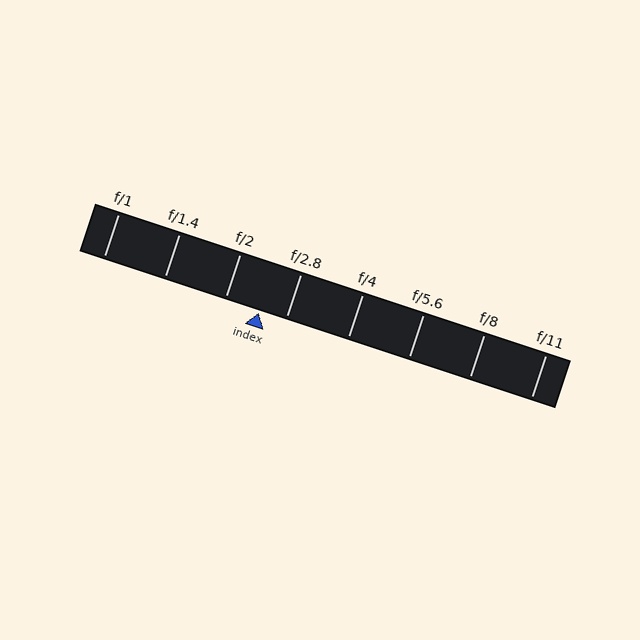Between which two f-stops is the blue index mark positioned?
The index mark is between f/2 and f/2.8.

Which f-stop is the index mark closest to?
The index mark is closest to f/2.8.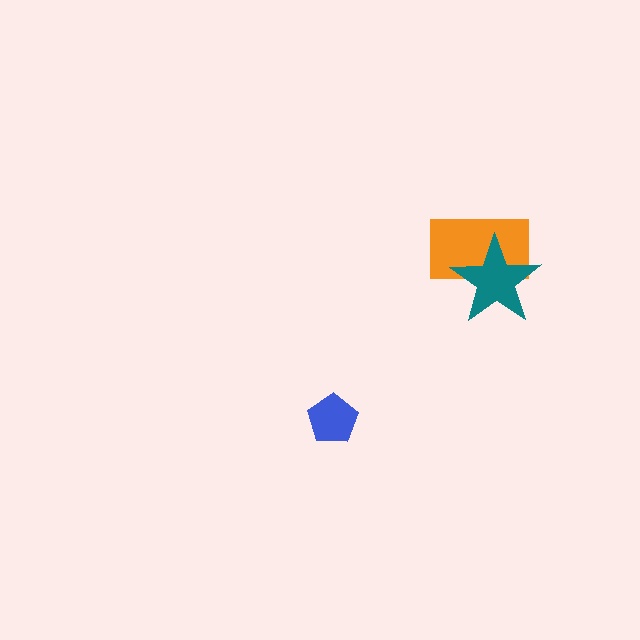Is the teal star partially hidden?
No, no other shape covers it.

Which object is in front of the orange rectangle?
The teal star is in front of the orange rectangle.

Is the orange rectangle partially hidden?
Yes, it is partially covered by another shape.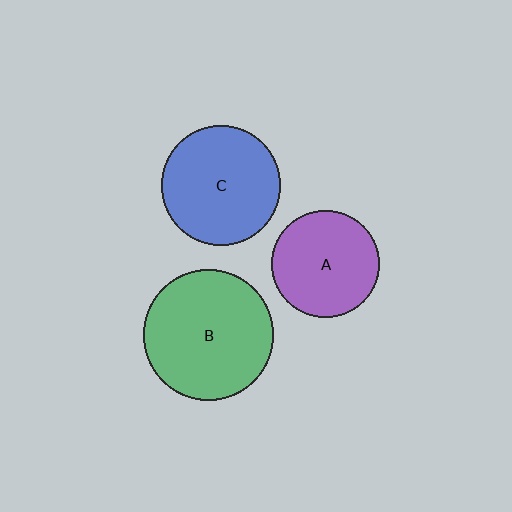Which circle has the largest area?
Circle B (green).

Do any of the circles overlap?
No, none of the circles overlap.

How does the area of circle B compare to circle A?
Approximately 1.5 times.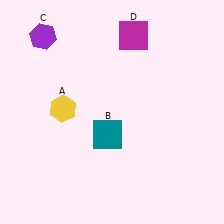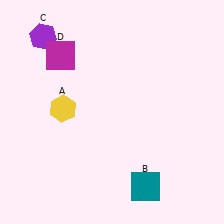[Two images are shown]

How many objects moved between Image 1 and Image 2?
2 objects moved between the two images.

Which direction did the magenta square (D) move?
The magenta square (D) moved left.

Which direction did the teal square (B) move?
The teal square (B) moved down.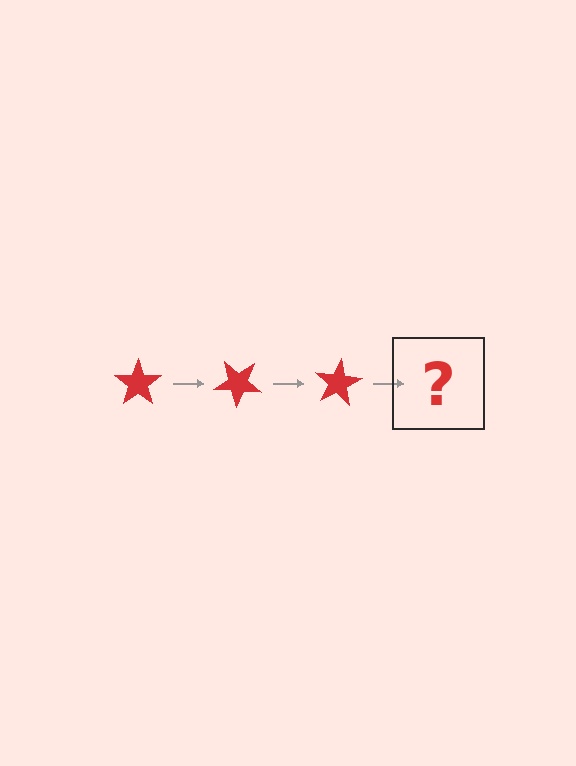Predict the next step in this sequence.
The next step is a red star rotated 120 degrees.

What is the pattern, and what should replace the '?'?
The pattern is that the star rotates 40 degrees each step. The '?' should be a red star rotated 120 degrees.